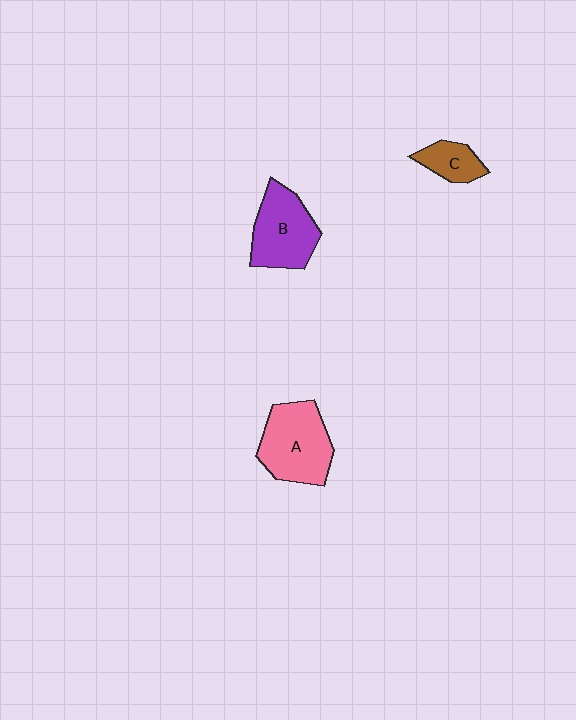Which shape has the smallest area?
Shape C (brown).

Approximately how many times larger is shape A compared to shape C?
Approximately 2.3 times.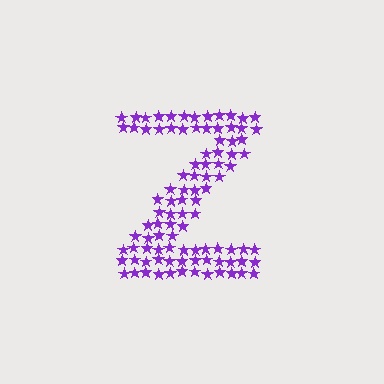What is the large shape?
The large shape is the letter Z.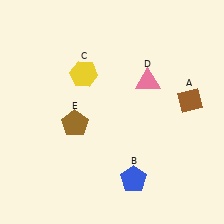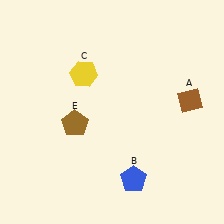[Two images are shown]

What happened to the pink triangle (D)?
The pink triangle (D) was removed in Image 2. It was in the top-right area of Image 1.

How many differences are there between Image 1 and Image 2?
There is 1 difference between the two images.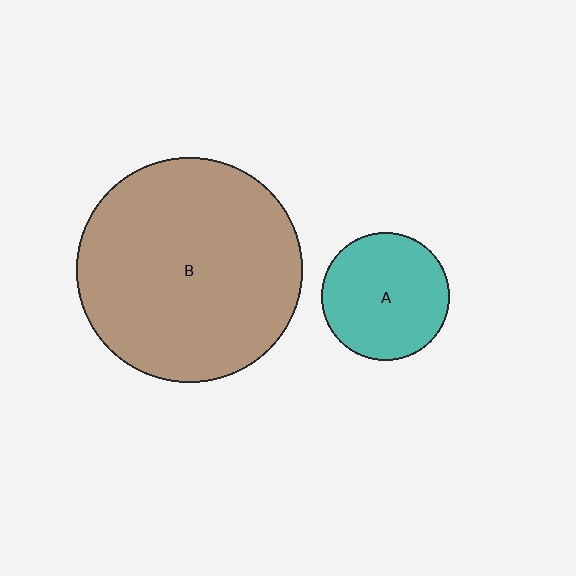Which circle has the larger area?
Circle B (brown).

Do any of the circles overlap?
No, none of the circles overlap.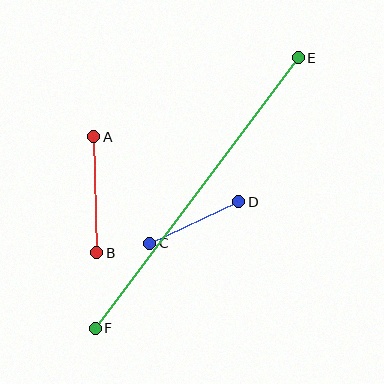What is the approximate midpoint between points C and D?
The midpoint is at approximately (194, 223) pixels.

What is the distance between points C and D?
The distance is approximately 98 pixels.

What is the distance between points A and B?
The distance is approximately 116 pixels.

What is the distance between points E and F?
The distance is approximately 338 pixels.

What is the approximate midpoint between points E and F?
The midpoint is at approximately (197, 193) pixels.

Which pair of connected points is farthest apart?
Points E and F are farthest apart.